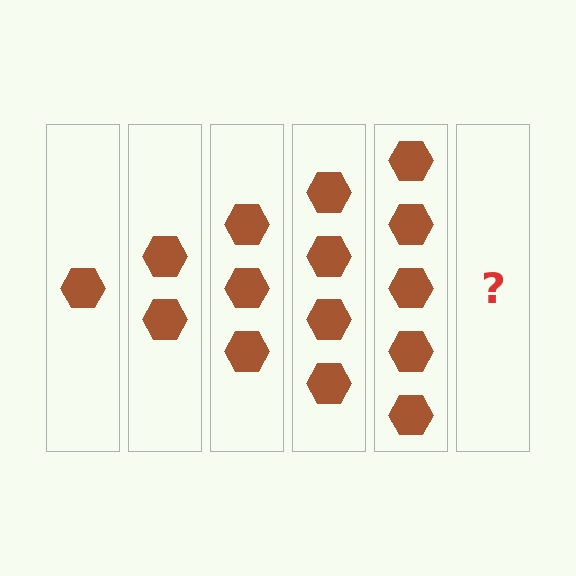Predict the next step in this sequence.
The next step is 6 hexagons.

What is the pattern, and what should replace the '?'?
The pattern is that each step adds one more hexagon. The '?' should be 6 hexagons.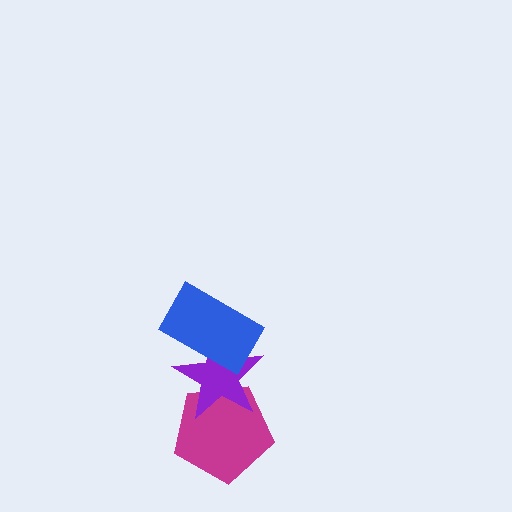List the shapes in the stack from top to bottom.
From top to bottom: the blue rectangle, the purple star, the magenta pentagon.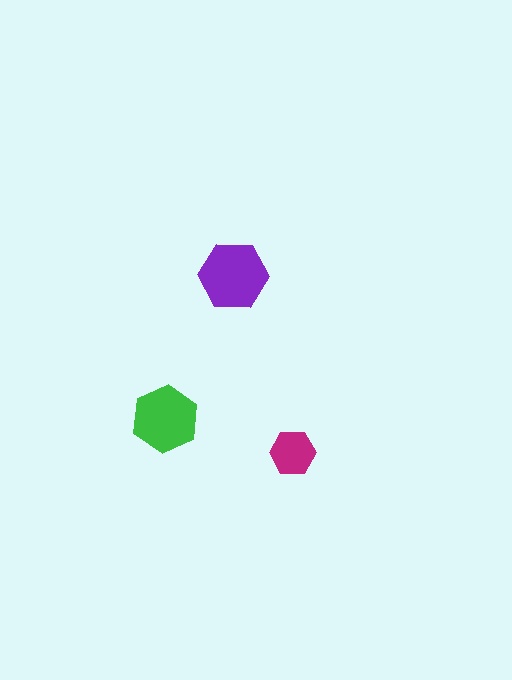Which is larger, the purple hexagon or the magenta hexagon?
The purple one.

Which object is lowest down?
The magenta hexagon is bottommost.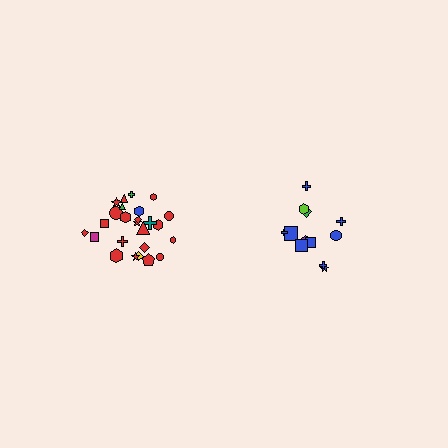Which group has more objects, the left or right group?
The left group.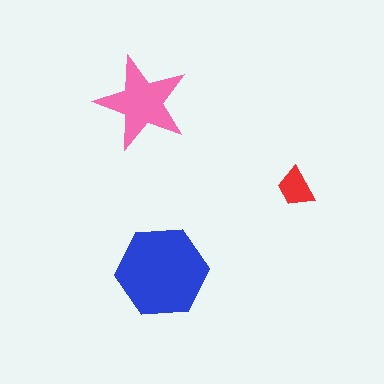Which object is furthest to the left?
The pink star is leftmost.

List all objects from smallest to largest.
The red trapezoid, the pink star, the blue hexagon.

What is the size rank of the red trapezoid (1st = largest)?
3rd.